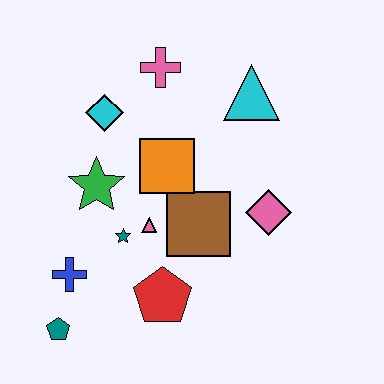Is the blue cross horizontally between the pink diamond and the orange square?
No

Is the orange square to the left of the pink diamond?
Yes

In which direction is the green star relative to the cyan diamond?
The green star is below the cyan diamond.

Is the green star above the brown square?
Yes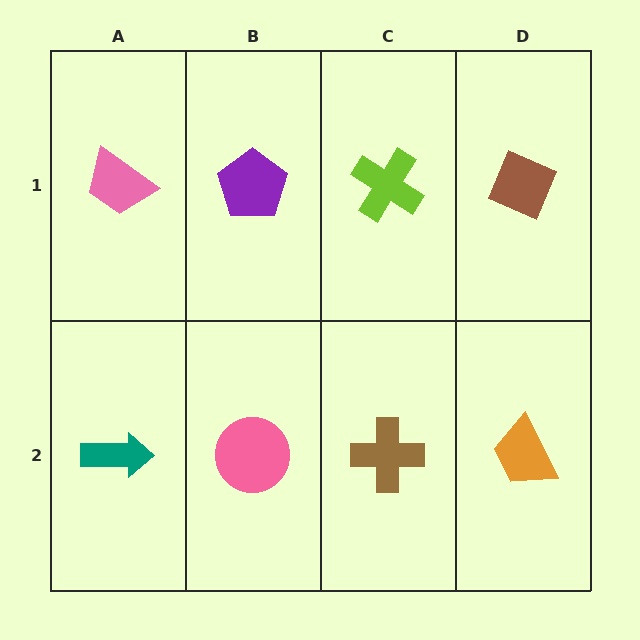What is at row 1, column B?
A purple pentagon.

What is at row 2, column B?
A pink circle.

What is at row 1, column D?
A brown diamond.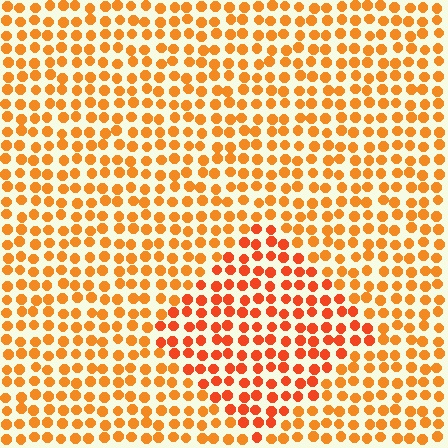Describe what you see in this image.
The image is filled with small orange elements in a uniform arrangement. A diamond-shaped region is visible where the elements are tinted to a slightly different hue, forming a subtle color boundary.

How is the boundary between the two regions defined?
The boundary is defined purely by a slight shift in hue (about 20 degrees). Spacing, size, and orientation are identical on both sides.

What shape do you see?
I see a diamond.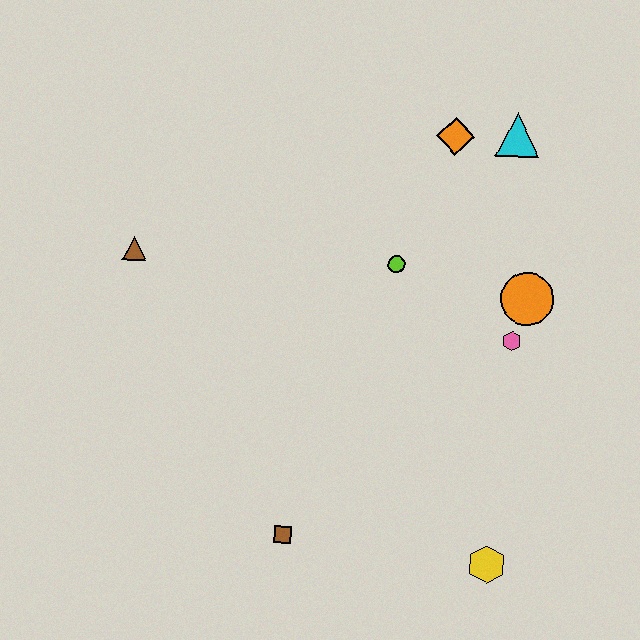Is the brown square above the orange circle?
No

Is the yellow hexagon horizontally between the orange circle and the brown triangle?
Yes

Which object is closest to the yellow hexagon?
The brown square is closest to the yellow hexagon.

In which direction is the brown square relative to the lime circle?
The brown square is below the lime circle.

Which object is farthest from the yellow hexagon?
The brown triangle is farthest from the yellow hexagon.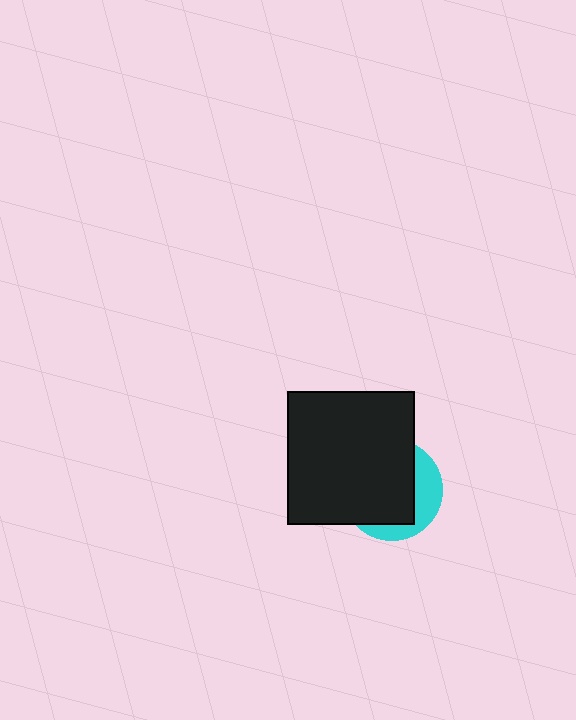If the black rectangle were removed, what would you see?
You would see the complete cyan circle.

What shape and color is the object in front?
The object in front is a black rectangle.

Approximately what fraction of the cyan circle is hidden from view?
Roughly 69% of the cyan circle is hidden behind the black rectangle.